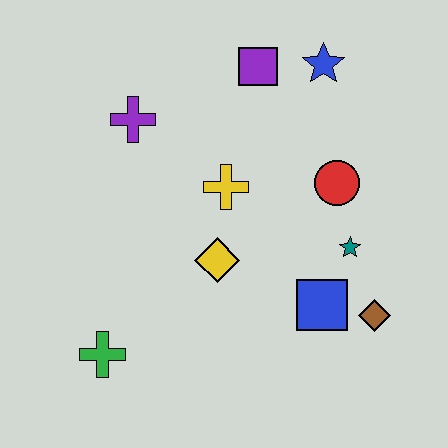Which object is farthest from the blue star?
The green cross is farthest from the blue star.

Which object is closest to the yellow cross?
The yellow diamond is closest to the yellow cross.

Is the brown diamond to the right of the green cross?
Yes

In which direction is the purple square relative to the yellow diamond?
The purple square is above the yellow diamond.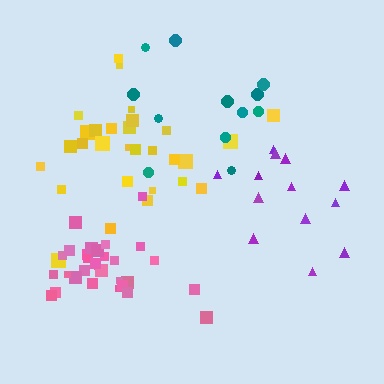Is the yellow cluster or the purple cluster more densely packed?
Purple.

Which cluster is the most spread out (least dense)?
Teal.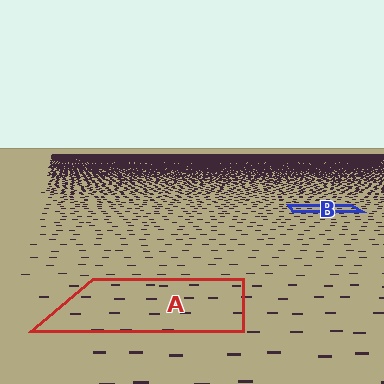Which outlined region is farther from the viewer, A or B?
Region B is farther from the viewer — the texture elements inside it appear smaller and more densely packed.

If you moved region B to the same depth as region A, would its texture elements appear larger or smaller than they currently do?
They would appear larger. At a closer depth, the same texture elements are projected at a bigger on-screen size.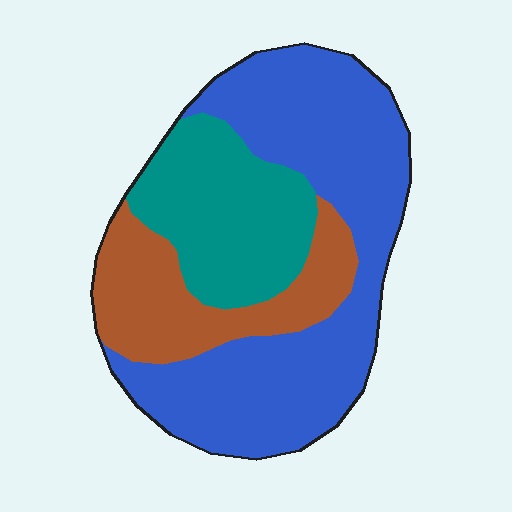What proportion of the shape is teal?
Teal takes up about one quarter (1/4) of the shape.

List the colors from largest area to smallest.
From largest to smallest: blue, teal, brown.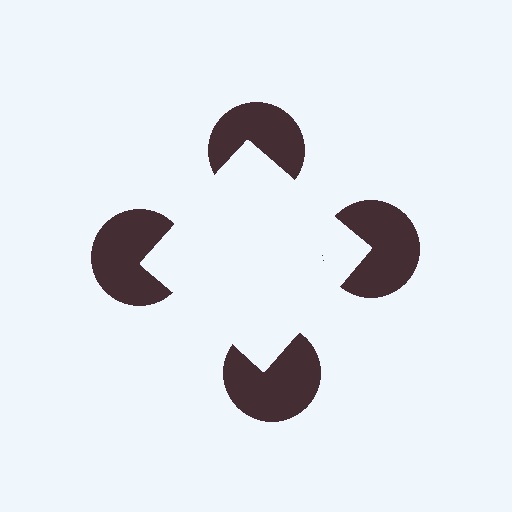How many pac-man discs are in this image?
There are 4 — one at each vertex of the illusory square.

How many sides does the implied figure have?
4 sides.